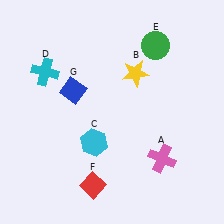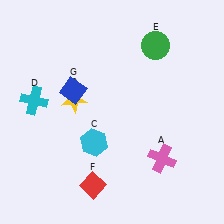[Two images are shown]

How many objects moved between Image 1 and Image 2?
2 objects moved between the two images.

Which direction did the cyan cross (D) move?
The cyan cross (D) moved down.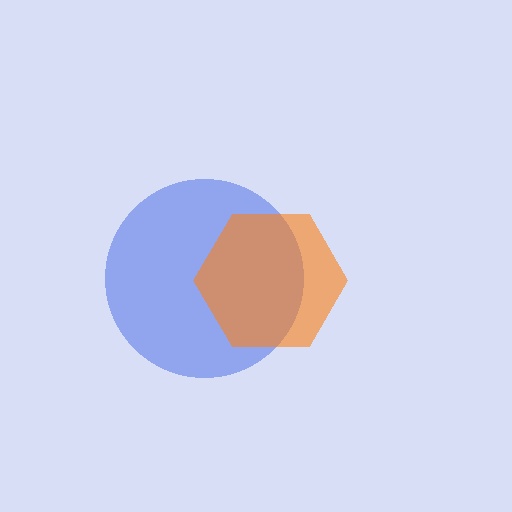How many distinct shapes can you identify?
There are 2 distinct shapes: a blue circle, an orange hexagon.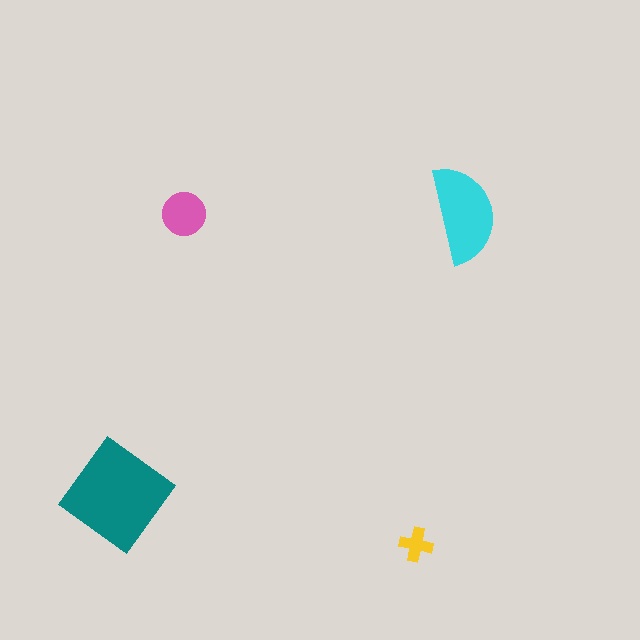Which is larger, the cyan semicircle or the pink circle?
The cyan semicircle.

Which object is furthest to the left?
The teal diamond is leftmost.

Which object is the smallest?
The yellow cross.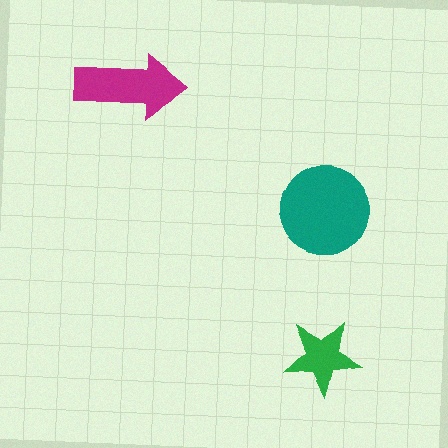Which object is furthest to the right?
The green star is rightmost.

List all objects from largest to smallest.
The teal circle, the magenta arrow, the green star.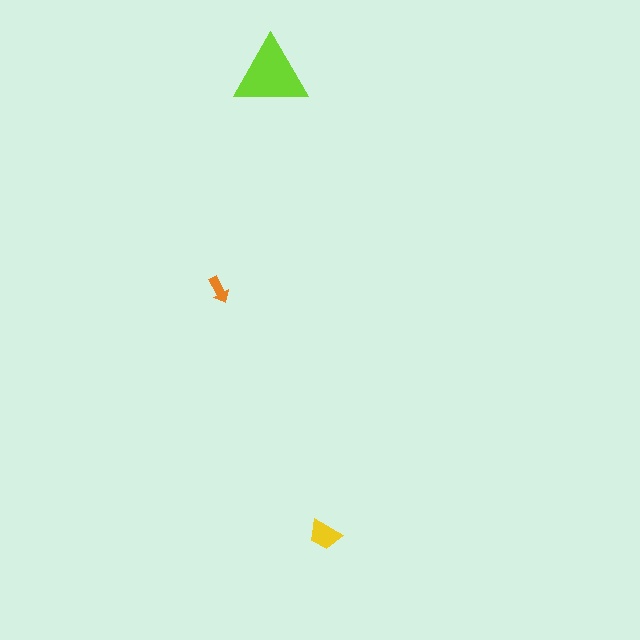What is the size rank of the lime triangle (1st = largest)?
1st.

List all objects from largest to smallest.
The lime triangle, the yellow trapezoid, the orange arrow.